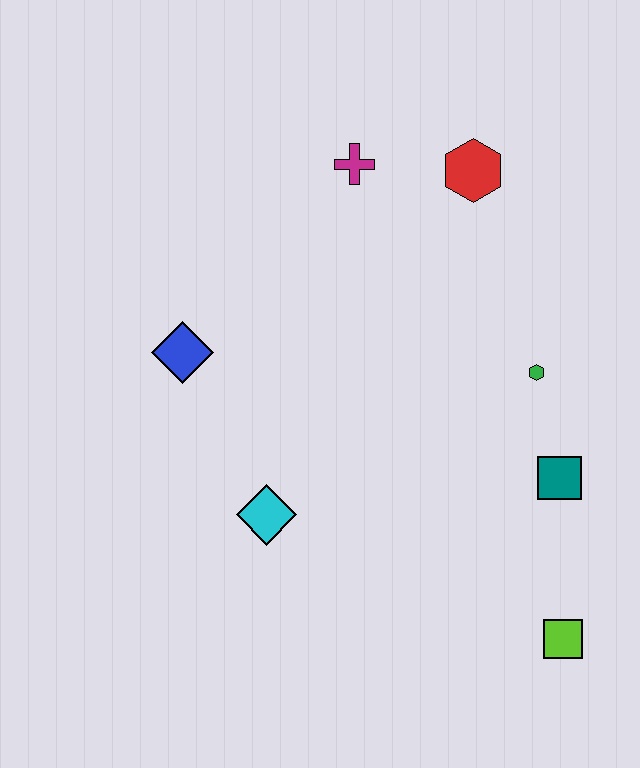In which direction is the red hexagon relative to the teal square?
The red hexagon is above the teal square.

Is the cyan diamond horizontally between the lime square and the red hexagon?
No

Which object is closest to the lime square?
The teal square is closest to the lime square.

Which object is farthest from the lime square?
The magenta cross is farthest from the lime square.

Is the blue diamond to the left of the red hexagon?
Yes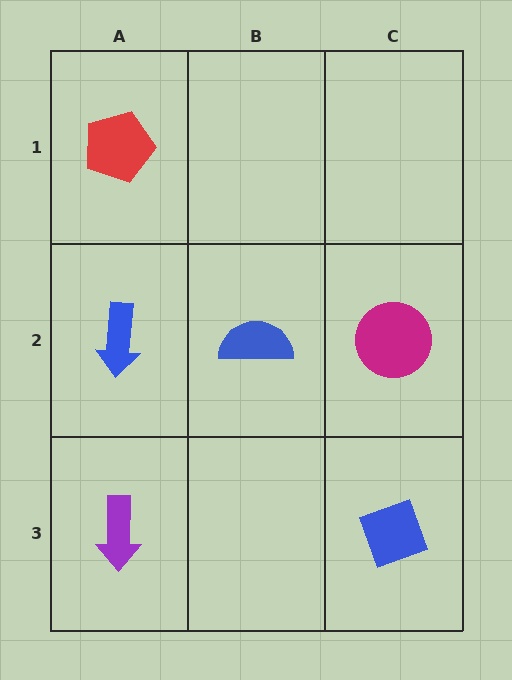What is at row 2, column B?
A blue semicircle.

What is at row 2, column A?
A blue arrow.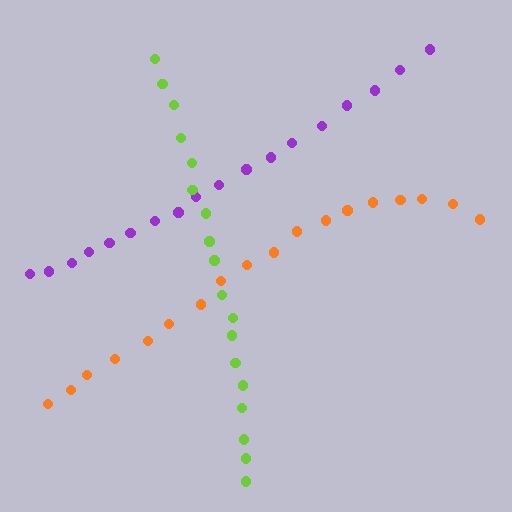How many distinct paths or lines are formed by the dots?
There are 3 distinct paths.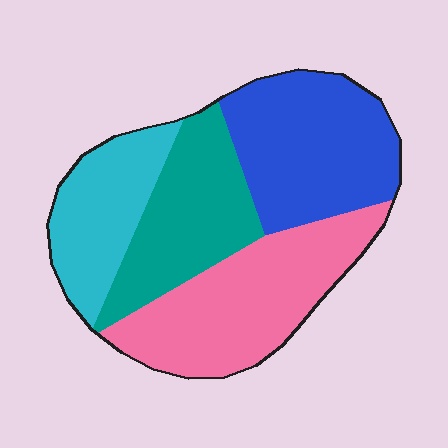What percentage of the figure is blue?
Blue covers around 30% of the figure.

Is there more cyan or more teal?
Teal.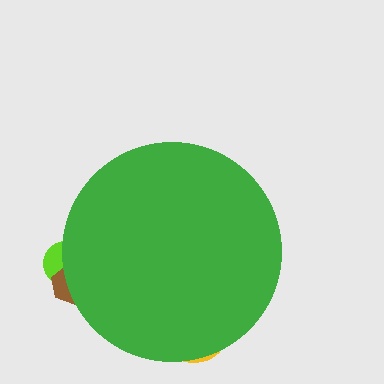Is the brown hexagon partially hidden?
Yes, the brown hexagon is partially hidden behind the green circle.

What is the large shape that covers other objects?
A green circle.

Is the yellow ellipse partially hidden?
Yes, the yellow ellipse is partially hidden behind the green circle.